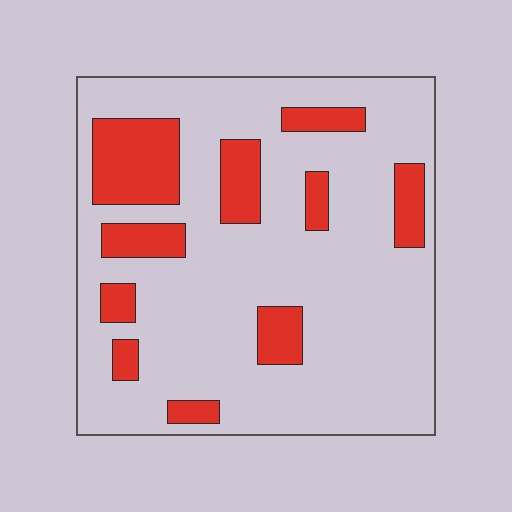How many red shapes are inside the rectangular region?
10.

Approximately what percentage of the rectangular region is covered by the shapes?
Approximately 20%.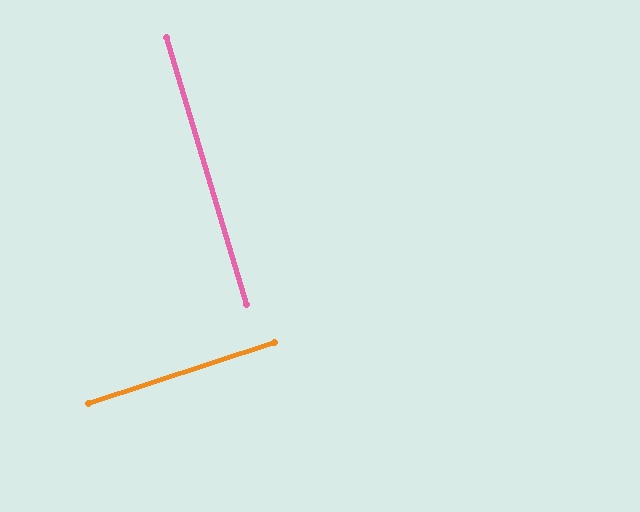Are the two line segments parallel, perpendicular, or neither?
Perpendicular — they meet at approximately 89°.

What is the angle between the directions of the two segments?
Approximately 89 degrees.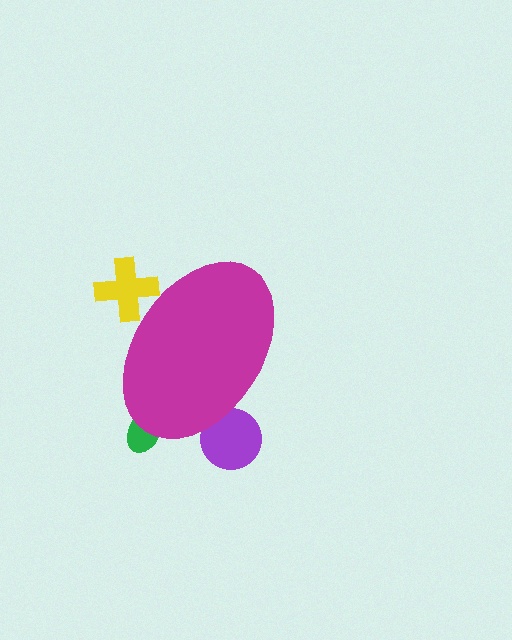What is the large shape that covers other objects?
A magenta ellipse.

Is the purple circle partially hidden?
Yes, the purple circle is partially hidden behind the magenta ellipse.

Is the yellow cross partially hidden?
Yes, the yellow cross is partially hidden behind the magenta ellipse.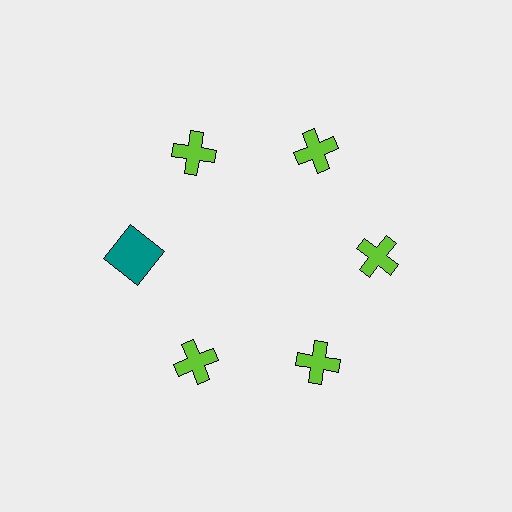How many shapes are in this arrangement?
There are 6 shapes arranged in a ring pattern.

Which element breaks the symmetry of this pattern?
The teal square at roughly the 9 o'clock position breaks the symmetry. All other shapes are lime crosses.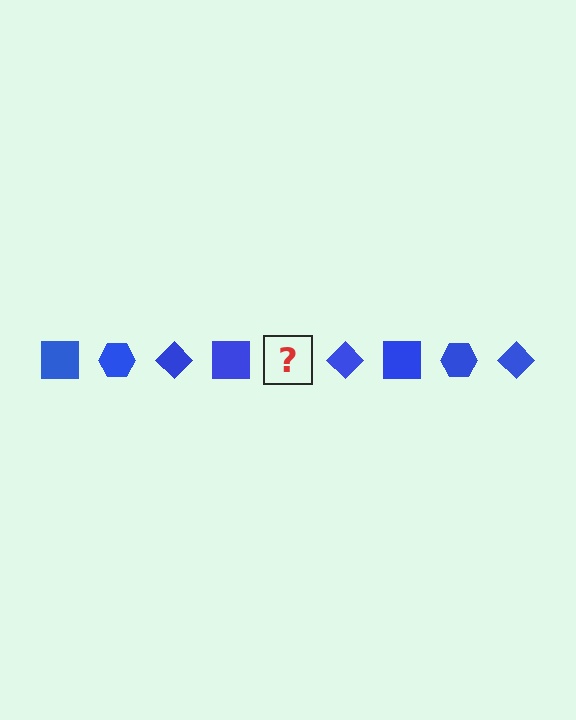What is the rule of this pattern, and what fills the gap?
The rule is that the pattern cycles through square, hexagon, diamond shapes in blue. The gap should be filled with a blue hexagon.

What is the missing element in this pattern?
The missing element is a blue hexagon.